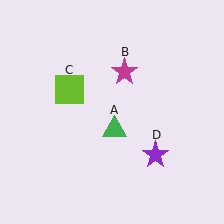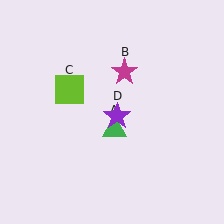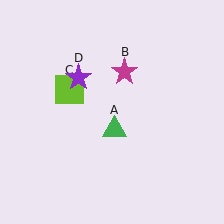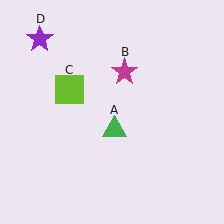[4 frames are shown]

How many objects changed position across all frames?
1 object changed position: purple star (object D).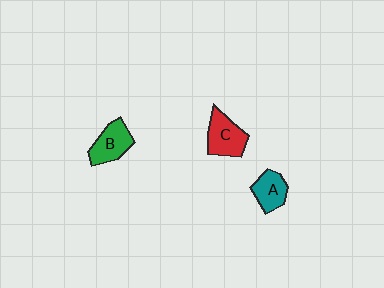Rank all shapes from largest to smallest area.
From largest to smallest: C (red), B (green), A (teal).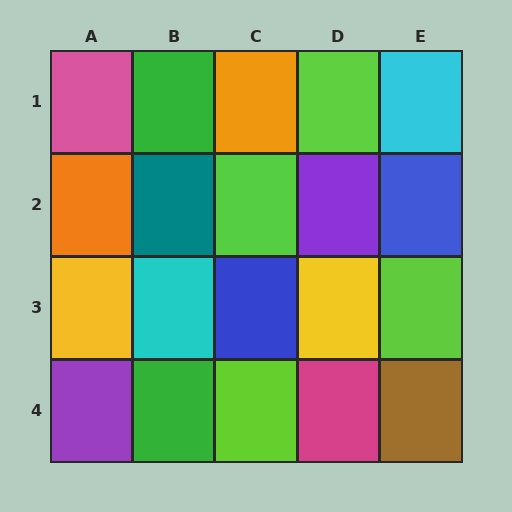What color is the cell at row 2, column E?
Blue.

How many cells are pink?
1 cell is pink.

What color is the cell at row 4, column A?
Purple.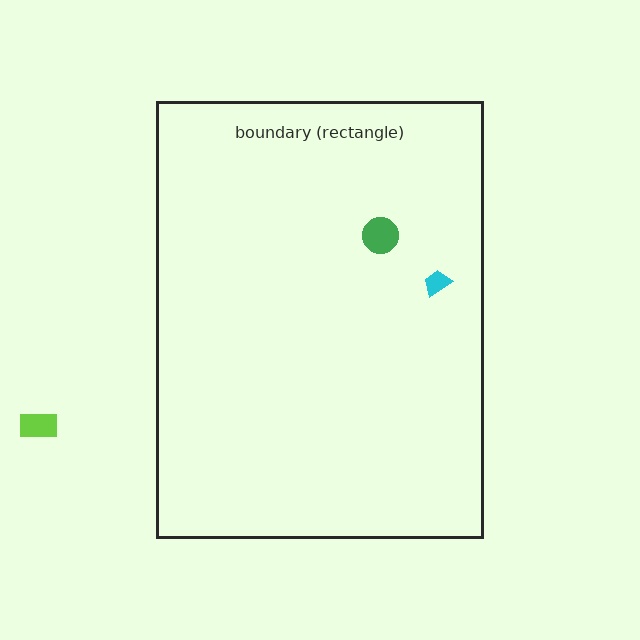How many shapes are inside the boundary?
2 inside, 1 outside.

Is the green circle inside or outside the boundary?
Inside.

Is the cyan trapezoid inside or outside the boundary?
Inside.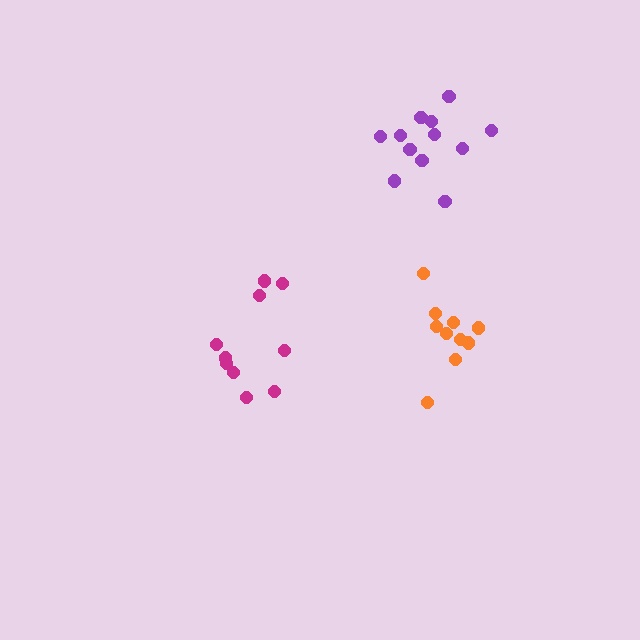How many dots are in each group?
Group 1: 13 dots, Group 2: 10 dots, Group 3: 10 dots (33 total).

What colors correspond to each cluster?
The clusters are colored: purple, magenta, orange.